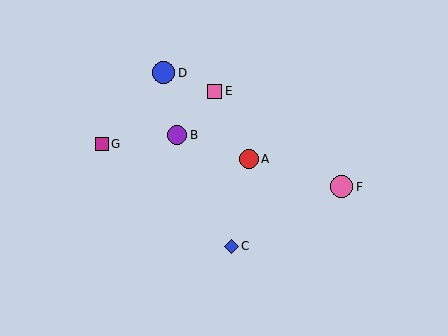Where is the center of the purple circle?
The center of the purple circle is at (177, 135).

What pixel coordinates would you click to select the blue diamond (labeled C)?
Click at (232, 246) to select the blue diamond C.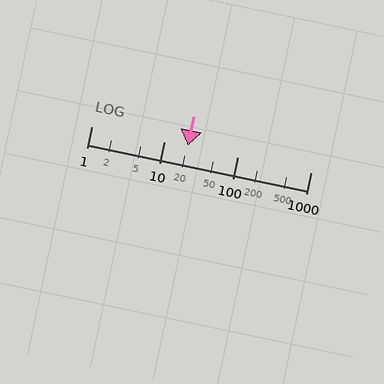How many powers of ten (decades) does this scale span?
The scale spans 3 decades, from 1 to 1000.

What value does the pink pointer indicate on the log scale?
The pointer indicates approximately 21.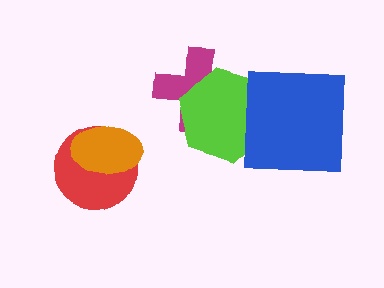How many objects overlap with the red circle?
1 object overlaps with the red circle.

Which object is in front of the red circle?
The orange ellipse is in front of the red circle.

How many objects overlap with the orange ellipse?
1 object overlaps with the orange ellipse.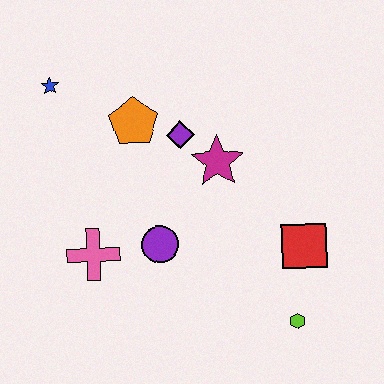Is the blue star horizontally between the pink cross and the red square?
No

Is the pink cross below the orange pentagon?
Yes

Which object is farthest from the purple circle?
The blue star is farthest from the purple circle.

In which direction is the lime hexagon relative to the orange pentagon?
The lime hexagon is below the orange pentagon.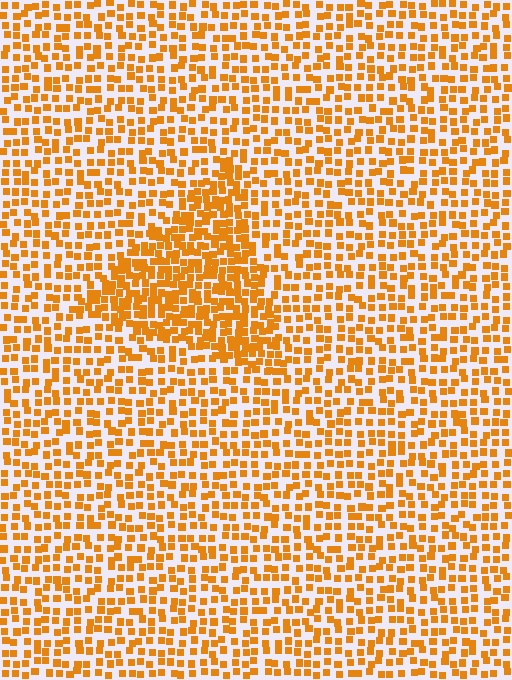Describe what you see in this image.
The image contains small orange elements arranged at two different densities. A triangle-shaped region is visible where the elements are more densely packed than the surrounding area.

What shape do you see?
I see a triangle.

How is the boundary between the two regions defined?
The boundary is defined by a change in element density (approximately 1.8x ratio). All elements are the same color, size, and shape.